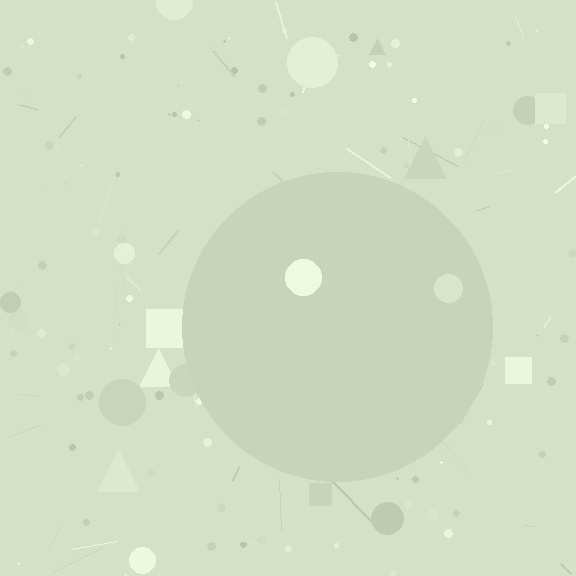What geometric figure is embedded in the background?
A circle is embedded in the background.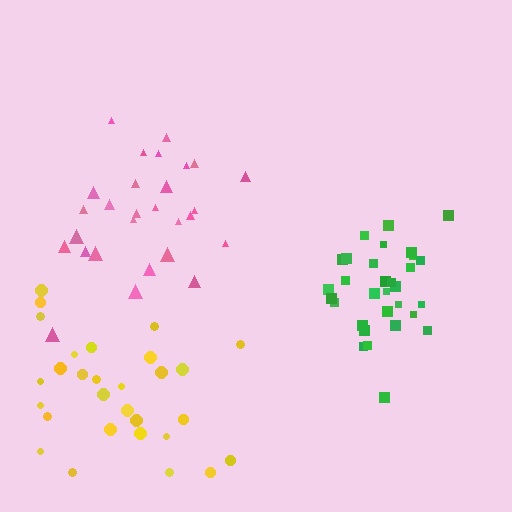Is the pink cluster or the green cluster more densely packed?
Green.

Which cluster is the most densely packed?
Green.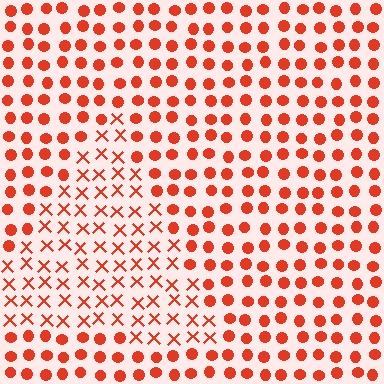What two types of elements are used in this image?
The image uses X marks inside the triangle region and circles outside it.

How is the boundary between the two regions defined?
The boundary is defined by a change in element shape: X marks inside vs. circles outside. All elements share the same color and spacing.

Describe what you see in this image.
The image is filled with small red elements arranged in a uniform grid. A triangle-shaped region contains X marks, while the surrounding area contains circles. The boundary is defined purely by the change in element shape.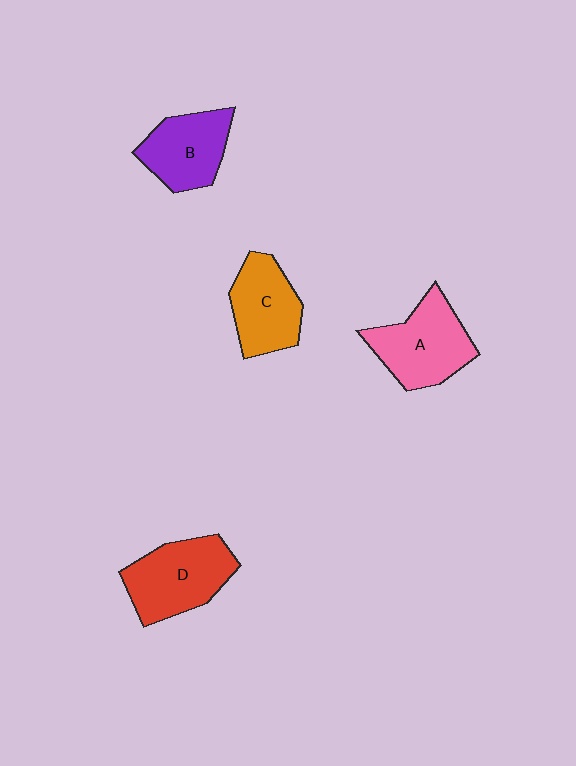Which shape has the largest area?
Shape D (red).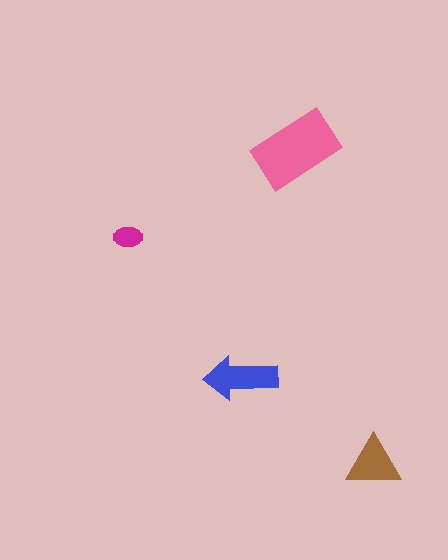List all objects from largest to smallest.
The pink rectangle, the blue arrow, the brown triangle, the magenta ellipse.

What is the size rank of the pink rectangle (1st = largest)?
1st.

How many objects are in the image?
There are 4 objects in the image.